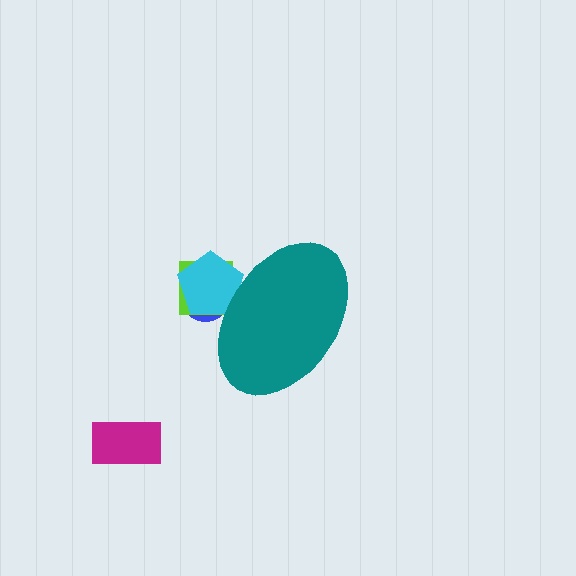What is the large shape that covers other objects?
A teal ellipse.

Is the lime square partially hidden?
Yes, the lime square is partially hidden behind the teal ellipse.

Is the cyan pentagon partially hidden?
Yes, the cyan pentagon is partially hidden behind the teal ellipse.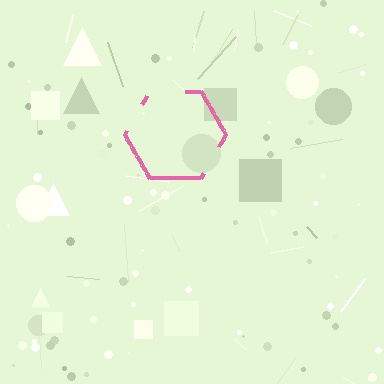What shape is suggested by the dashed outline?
The dashed outline suggests a hexagon.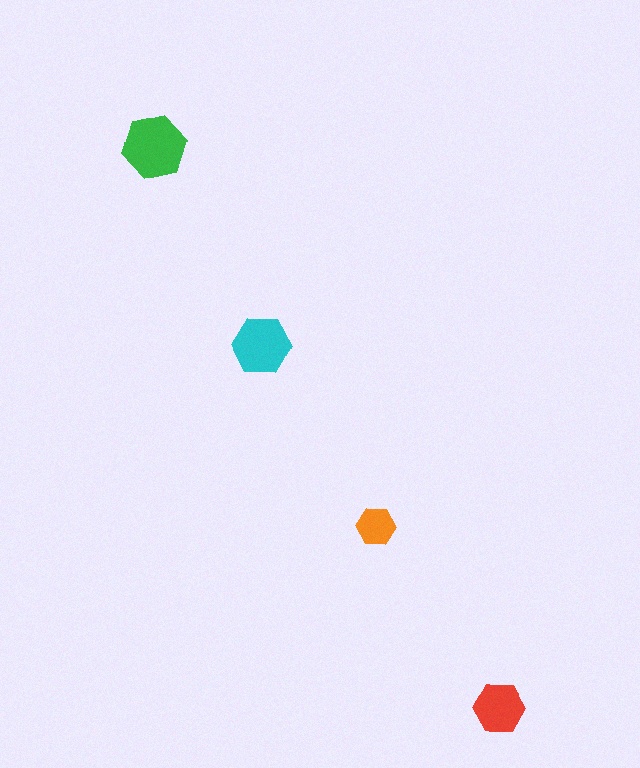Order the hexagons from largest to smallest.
the green one, the cyan one, the red one, the orange one.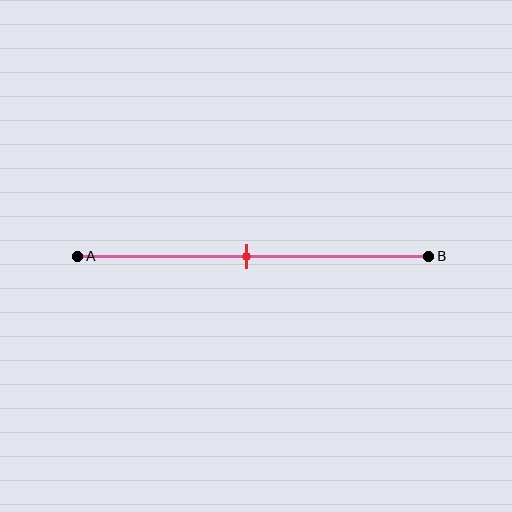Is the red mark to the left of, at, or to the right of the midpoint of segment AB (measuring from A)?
The red mark is approximately at the midpoint of segment AB.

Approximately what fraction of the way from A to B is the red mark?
The red mark is approximately 50% of the way from A to B.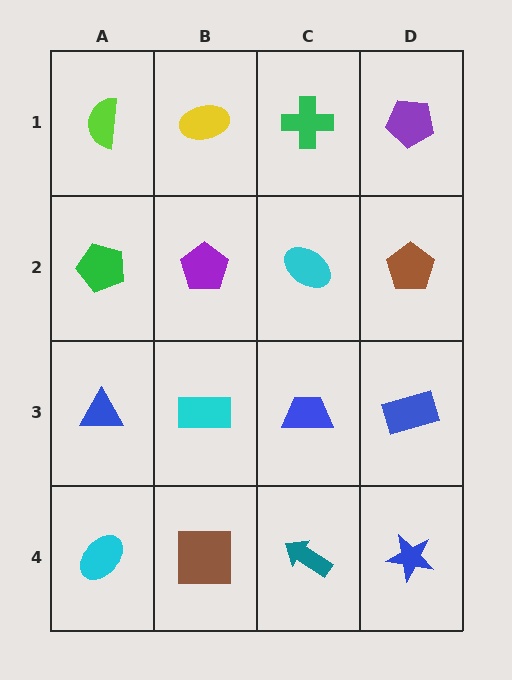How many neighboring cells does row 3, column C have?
4.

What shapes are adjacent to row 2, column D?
A purple pentagon (row 1, column D), a blue rectangle (row 3, column D), a cyan ellipse (row 2, column C).